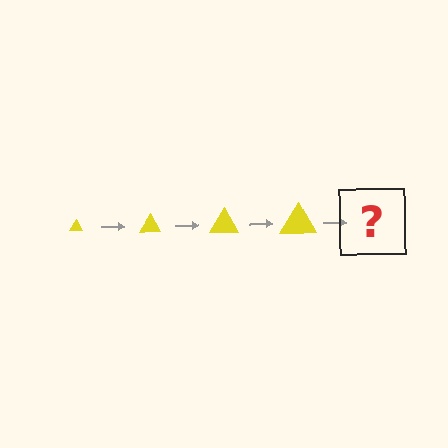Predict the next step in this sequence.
The next step is a yellow triangle, larger than the previous one.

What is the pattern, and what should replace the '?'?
The pattern is that the triangle gets progressively larger each step. The '?' should be a yellow triangle, larger than the previous one.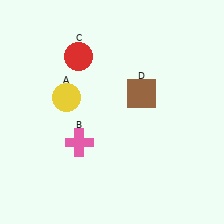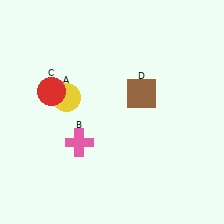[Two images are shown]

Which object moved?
The red circle (C) moved down.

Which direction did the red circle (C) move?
The red circle (C) moved down.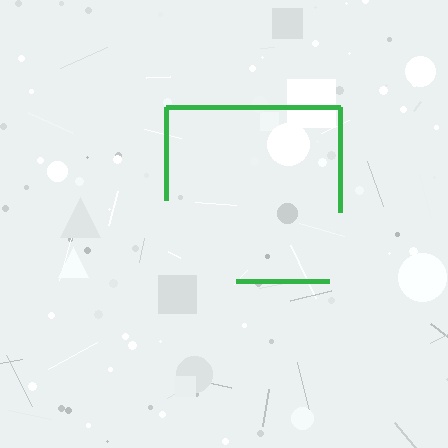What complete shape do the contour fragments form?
The contour fragments form a square.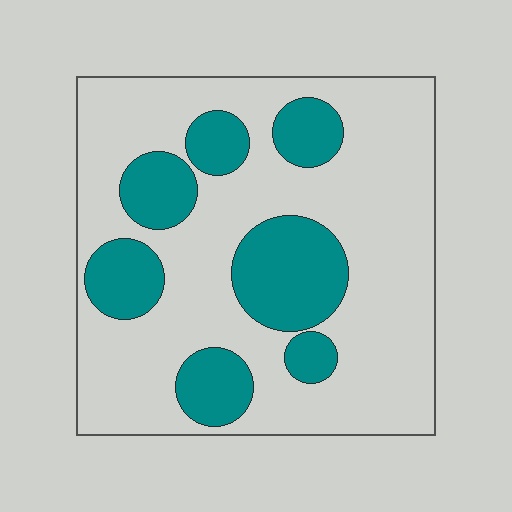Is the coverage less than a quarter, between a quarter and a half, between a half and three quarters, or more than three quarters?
Between a quarter and a half.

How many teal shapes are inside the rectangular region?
7.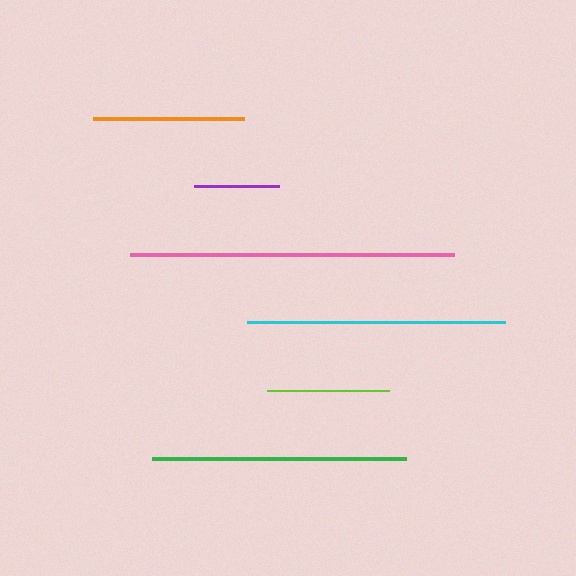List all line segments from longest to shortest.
From longest to shortest: pink, cyan, green, orange, lime, purple.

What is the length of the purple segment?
The purple segment is approximately 84 pixels long.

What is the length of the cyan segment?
The cyan segment is approximately 258 pixels long.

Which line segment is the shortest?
The purple line is the shortest at approximately 84 pixels.